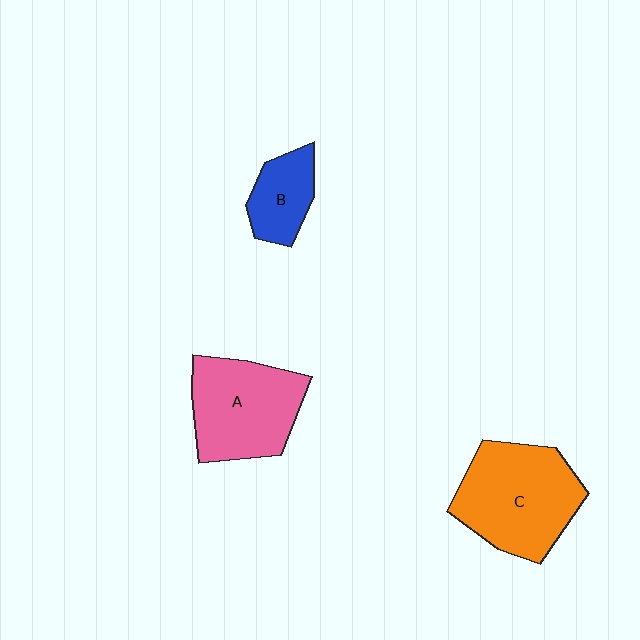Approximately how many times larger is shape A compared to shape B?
Approximately 2.0 times.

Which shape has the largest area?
Shape C (orange).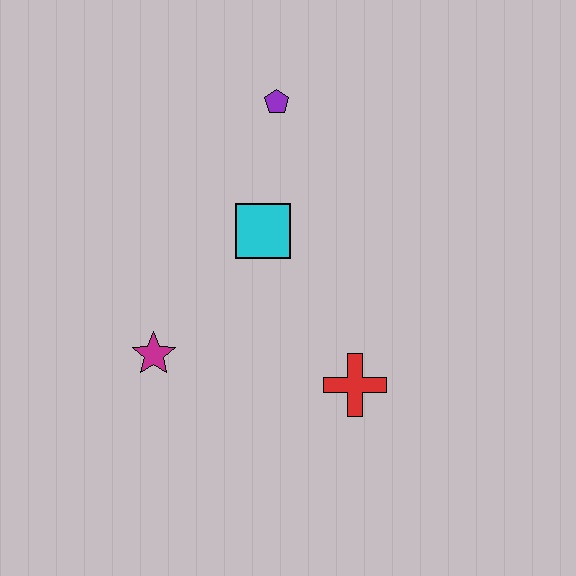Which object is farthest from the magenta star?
The purple pentagon is farthest from the magenta star.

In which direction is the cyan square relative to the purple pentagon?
The cyan square is below the purple pentagon.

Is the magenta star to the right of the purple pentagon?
No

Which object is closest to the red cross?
The cyan square is closest to the red cross.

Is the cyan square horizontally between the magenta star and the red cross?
Yes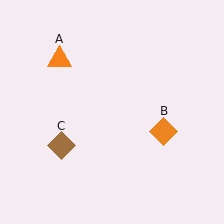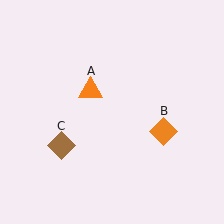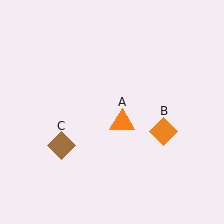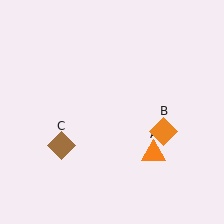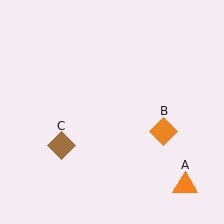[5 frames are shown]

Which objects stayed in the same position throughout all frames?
Orange diamond (object B) and brown diamond (object C) remained stationary.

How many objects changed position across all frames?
1 object changed position: orange triangle (object A).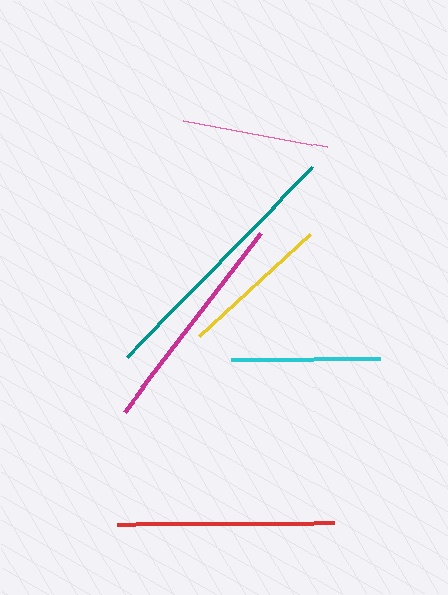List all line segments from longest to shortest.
From longest to shortest: teal, magenta, red, yellow, cyan, pink.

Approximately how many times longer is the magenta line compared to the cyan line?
The magenta line is approximately 1.5 times the length of the cyan line.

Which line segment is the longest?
The teal line is the longest at approximately 266 pixels.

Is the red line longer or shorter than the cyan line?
The red line is longer than the cyan line.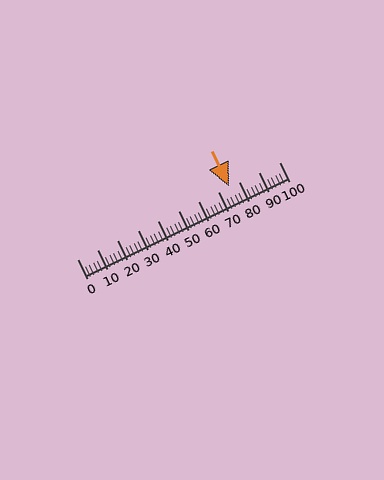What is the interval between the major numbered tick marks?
The major tick marks are spaced 10 units apart.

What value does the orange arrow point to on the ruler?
The orange arrow points to approximately 75.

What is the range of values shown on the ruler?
The ruler shows values from 0 to 100.